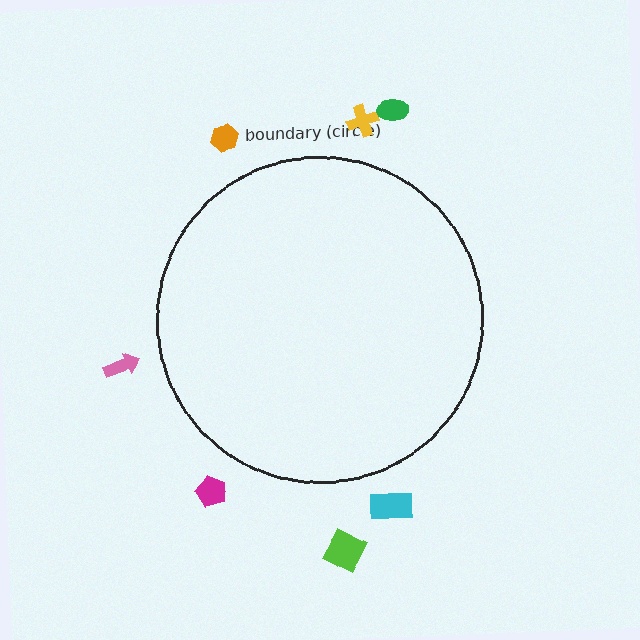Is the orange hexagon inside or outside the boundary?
Outside.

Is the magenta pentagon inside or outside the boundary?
Outside.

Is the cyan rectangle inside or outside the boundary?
Outside.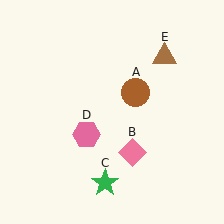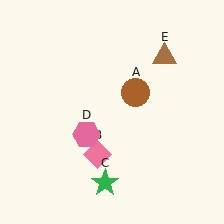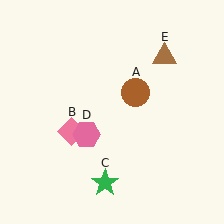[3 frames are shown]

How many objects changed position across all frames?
1 object changed position: pink diamond (object B).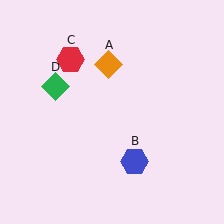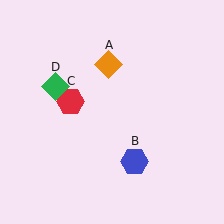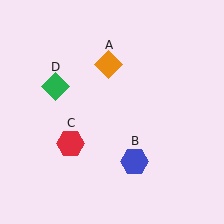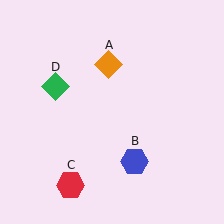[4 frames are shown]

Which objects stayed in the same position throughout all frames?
Orange diamond (object A) and blue hexagon (object B) and green diamond (object D) remained stationary.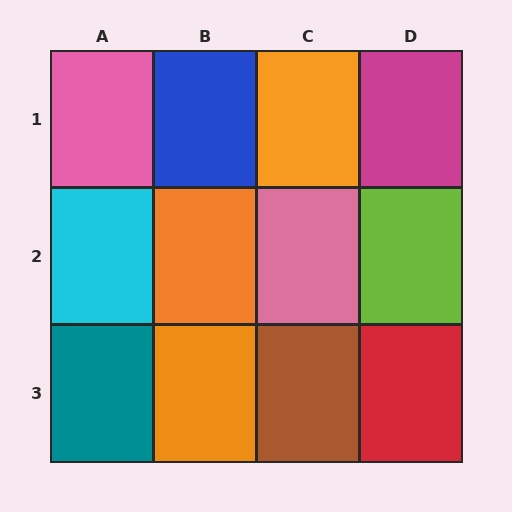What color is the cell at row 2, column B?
Orange.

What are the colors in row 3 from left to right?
Teal, orange, brown, red.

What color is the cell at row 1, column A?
Pink.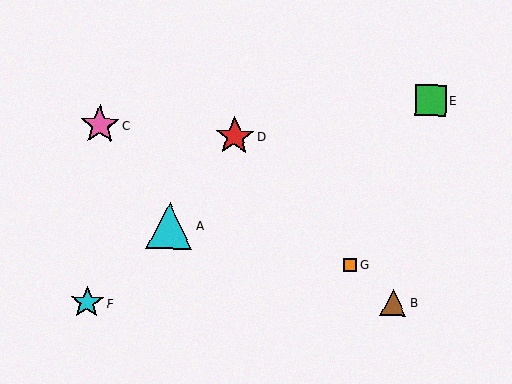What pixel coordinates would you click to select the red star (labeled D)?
Click at (235, 136) to select the red star D.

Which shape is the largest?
The cyan triangle (labeled A) is the largest.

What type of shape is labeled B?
Shape B is a brown triangle.